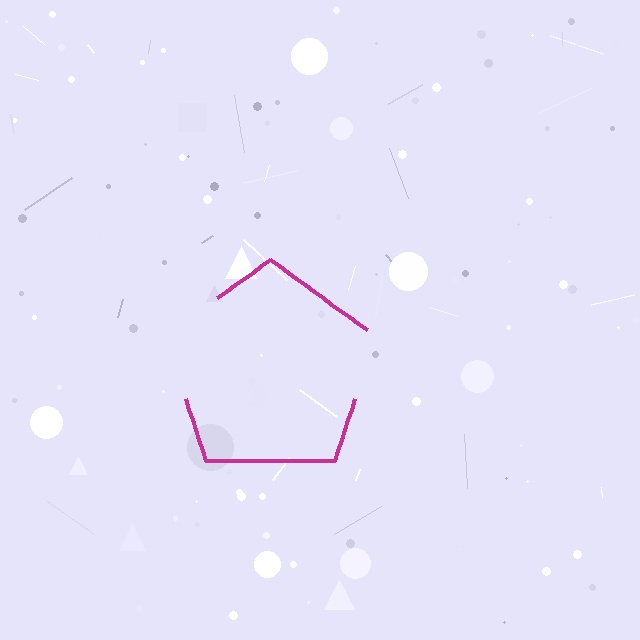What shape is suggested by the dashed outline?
The dashed outline suggests a pentagon.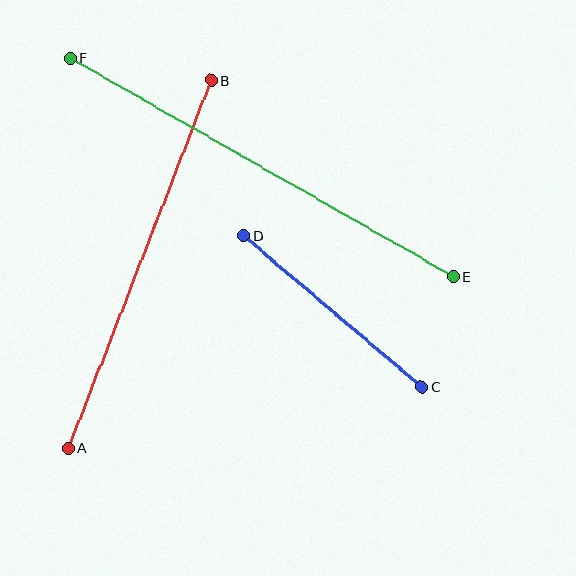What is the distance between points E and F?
The distance is approximately 441 pixels.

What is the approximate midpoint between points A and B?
The midpoint is at approximately (140, 264) pixels.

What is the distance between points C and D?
The distance is approximately 234 pixels.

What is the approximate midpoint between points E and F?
The midpoint is at approximately (262, 167) pixels.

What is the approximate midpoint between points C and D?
The midpoint is at approximately (333, 311) pixels.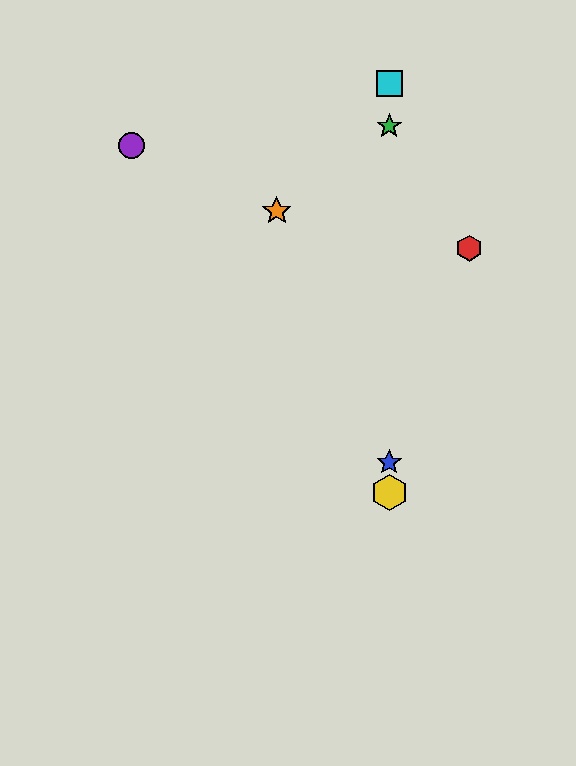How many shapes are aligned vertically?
4 shapes (the blue star, the green star, the yellow hexagon, the cyan square) are aligned vertically.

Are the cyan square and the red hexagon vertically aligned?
No, the cyan square is at x≈389 and the red hexagon is at x≈469.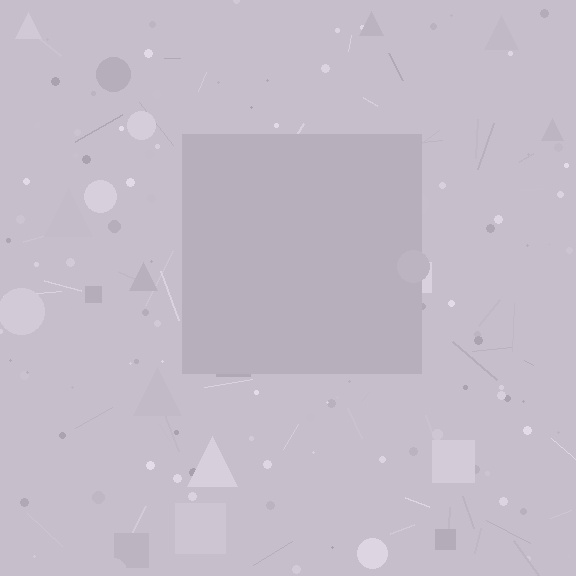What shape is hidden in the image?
A square is hidden in the image.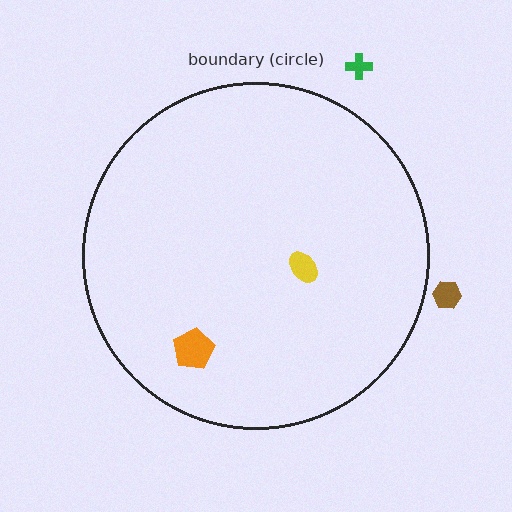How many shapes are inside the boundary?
2 inside, 2 outside.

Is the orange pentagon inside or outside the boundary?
Inside.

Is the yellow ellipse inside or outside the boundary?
Inside.